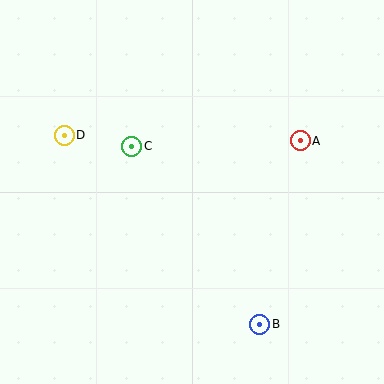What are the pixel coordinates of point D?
Point D is at (64, 135).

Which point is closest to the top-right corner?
Point A is closest to the top-right corner.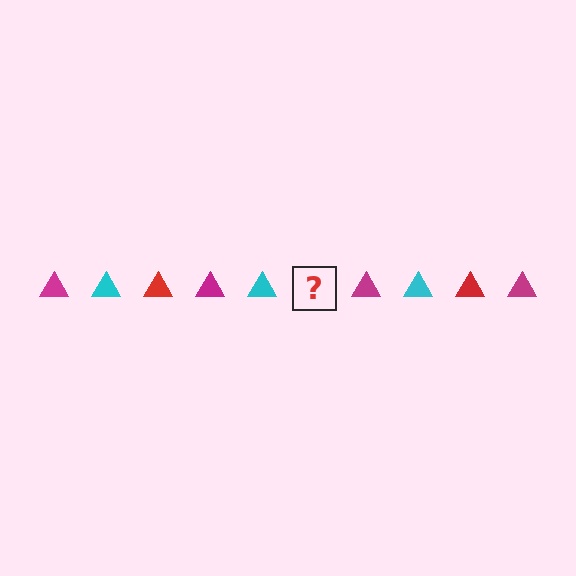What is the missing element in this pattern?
The missing element is a red triangle.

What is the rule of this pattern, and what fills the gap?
The rule is that the pattern cycles through magenta, cyan, red triangles. The gap should be filled with a red triangle.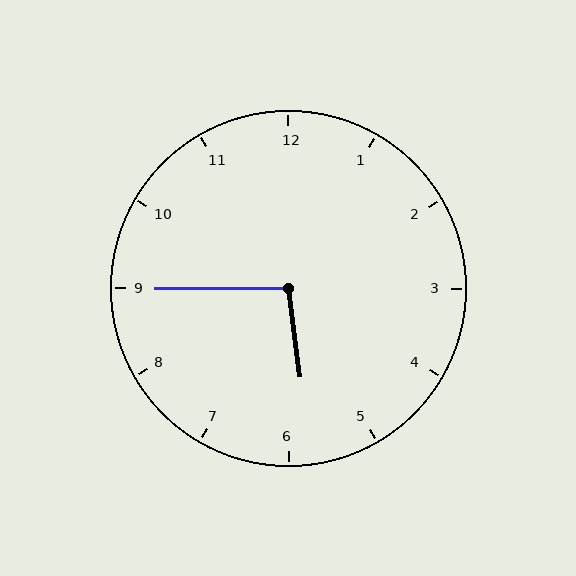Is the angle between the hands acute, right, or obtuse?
It is obtuse.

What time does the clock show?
5:45.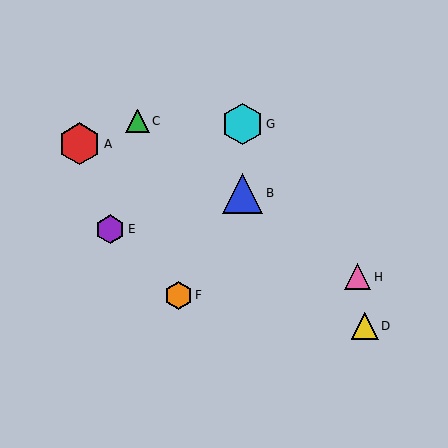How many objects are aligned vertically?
2 objects (B, G) are aligned vertically.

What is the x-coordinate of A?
Object A is at x≈80.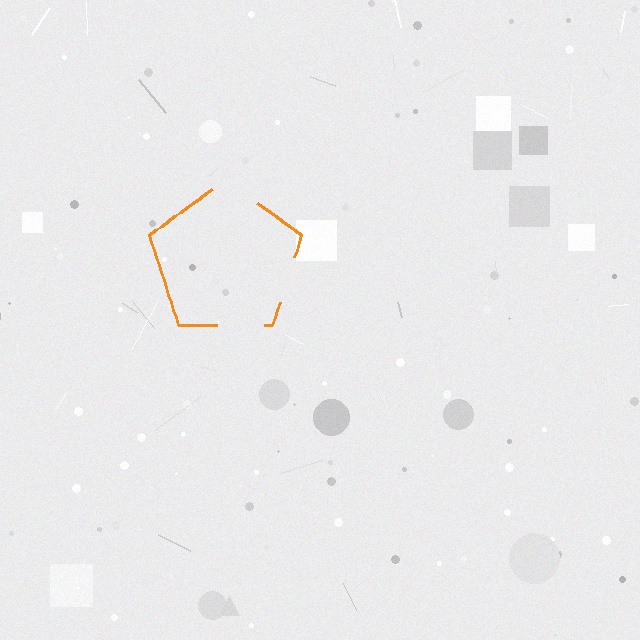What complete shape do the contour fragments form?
The contour fragments form a pentagon.